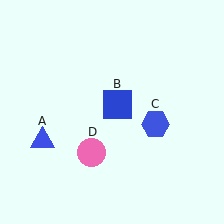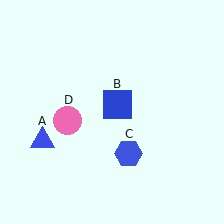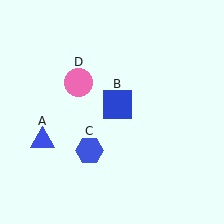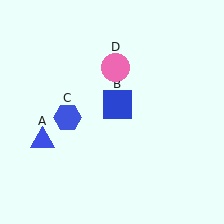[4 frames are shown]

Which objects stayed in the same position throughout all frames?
Blue triangle (object A) and blue square (object B) remained stationary.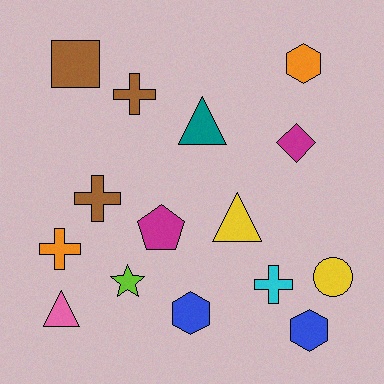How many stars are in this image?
There is 1 star.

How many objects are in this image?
There are 15 objects.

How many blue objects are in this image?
There are 2 blue objects.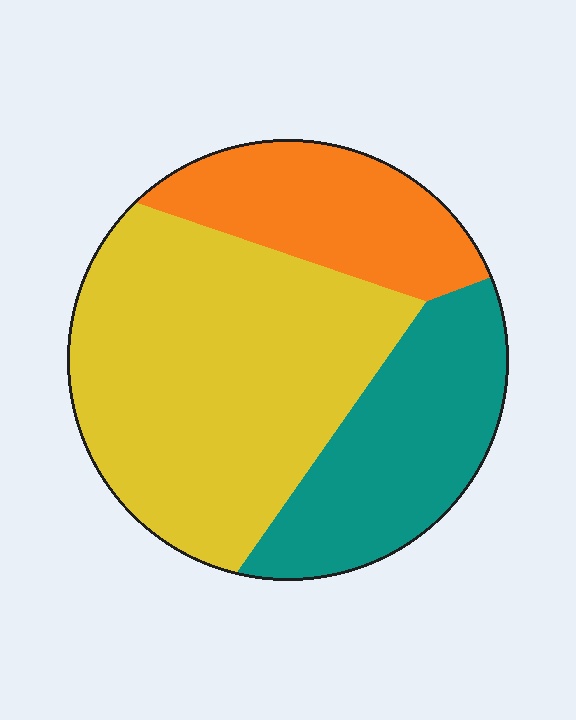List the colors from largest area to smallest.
From largest to smallest: yellow, teal, orange.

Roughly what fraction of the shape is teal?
Teal covers roughly 25% of the shape.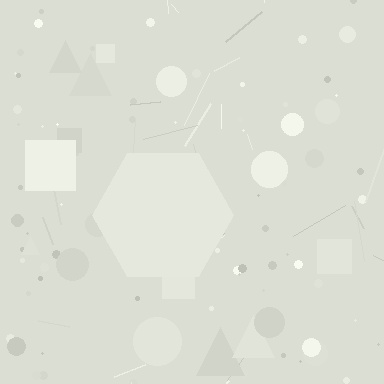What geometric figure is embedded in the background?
A hexagon is embedded in the background.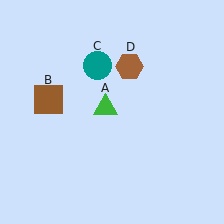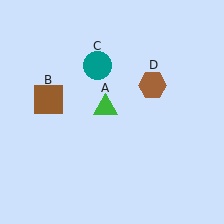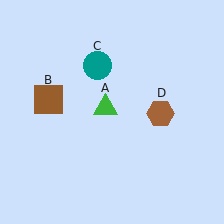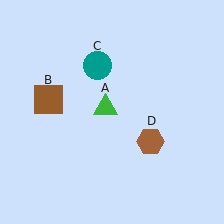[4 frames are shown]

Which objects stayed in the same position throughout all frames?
Green triangle (object A) and brown square (object B) and teal circle (object C) remained stationary.